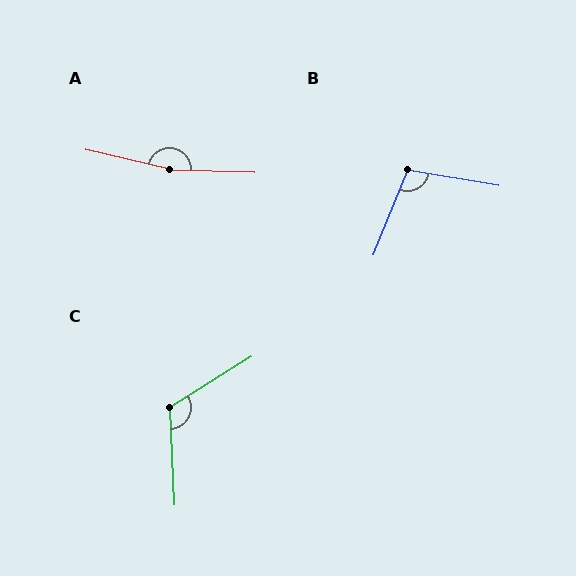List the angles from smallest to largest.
B (103°), C (120°), A (169°).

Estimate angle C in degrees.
Approximately 120 degrees.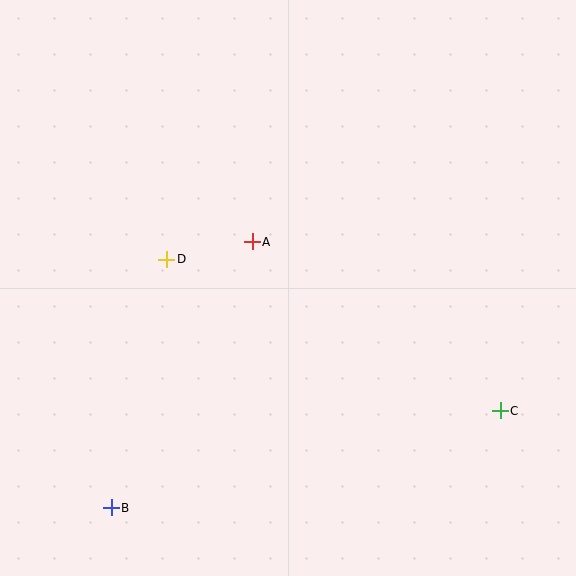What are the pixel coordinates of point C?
Point C is at (500, 411).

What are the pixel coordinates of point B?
Point B is at (111, 508).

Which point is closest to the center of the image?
Point A at (252, 242) is closest to the center.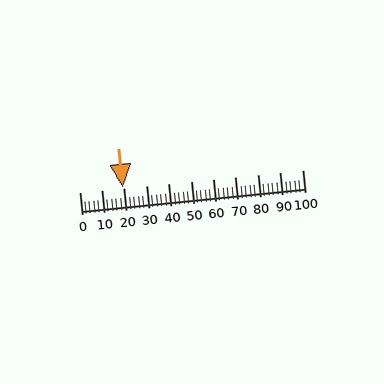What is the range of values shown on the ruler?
The ruler shows values from 0 to 100.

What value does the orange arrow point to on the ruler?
The orange arrow points to approximately 19.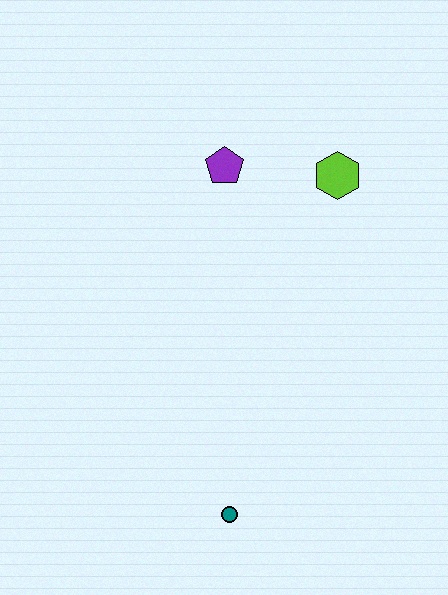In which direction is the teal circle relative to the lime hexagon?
The teal circle is below the lime hexagon.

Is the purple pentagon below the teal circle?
No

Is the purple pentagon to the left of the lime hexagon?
Yes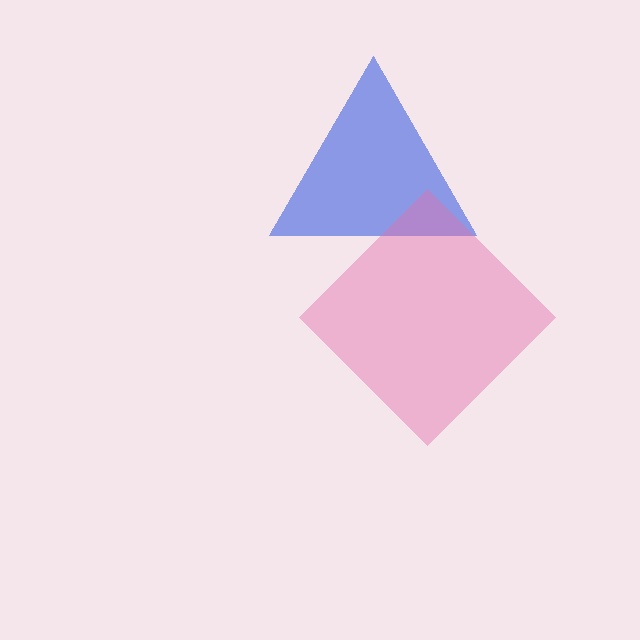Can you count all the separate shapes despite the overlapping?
Yes, there are 2 separate shapes.